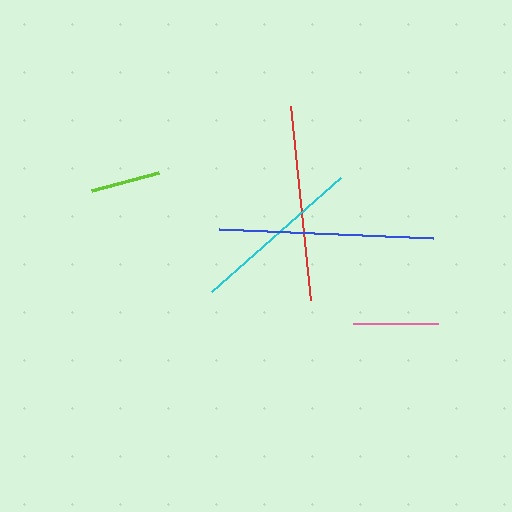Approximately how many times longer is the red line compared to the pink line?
The red line is approximately 2.3 times the length of the pink line.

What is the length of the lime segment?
The lime segment is approximately 69 pixels long.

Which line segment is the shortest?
The lime line is the shortest at approximately 69 pixels.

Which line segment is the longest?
The blue line is the longest at approximately 214 pixels.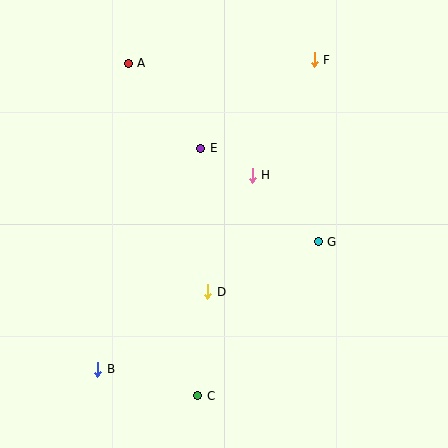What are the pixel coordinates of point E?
Point E is at (201, 148).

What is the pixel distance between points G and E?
The distance between G and E is 151 pixels.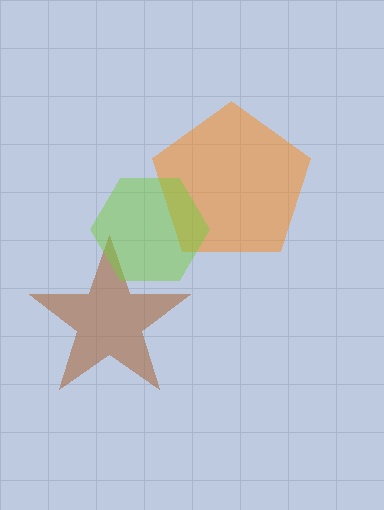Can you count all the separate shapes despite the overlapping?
Yes, there are 3 separate shapes.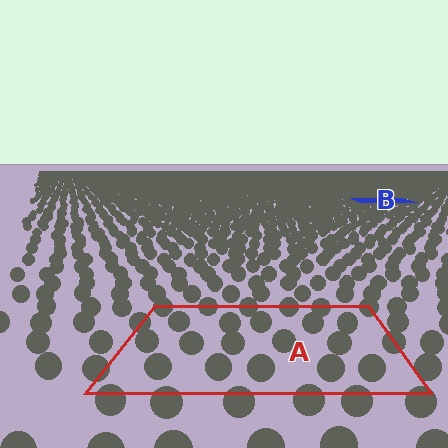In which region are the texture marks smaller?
The texture marks are smaller in region B, because it is farther away.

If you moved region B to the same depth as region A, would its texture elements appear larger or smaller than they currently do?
They would appear larger. At a closer depth, the same texture elements are projected at a bigger on-screen size.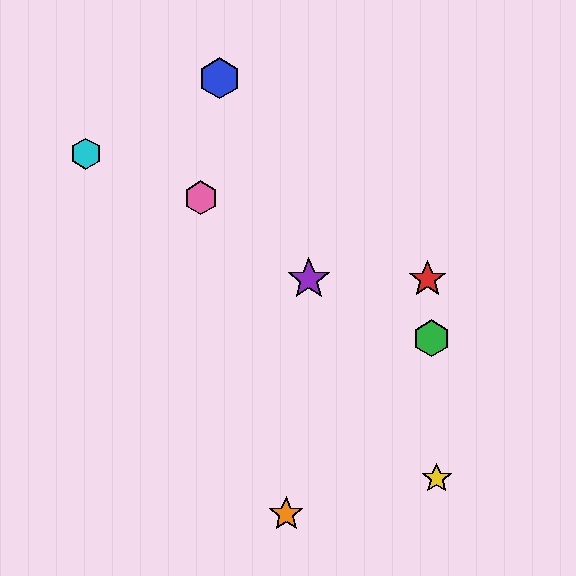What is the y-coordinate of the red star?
The red star is at y≈279.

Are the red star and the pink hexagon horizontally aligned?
No, the red star is at y≈279 and the pink hexagon is at y≈198.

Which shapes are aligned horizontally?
The red star, the purple star are aligned horizontally.